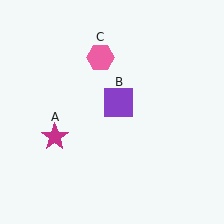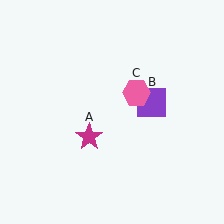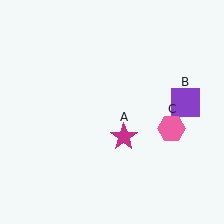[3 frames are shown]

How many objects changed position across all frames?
3 objects changed position: magenta star (object A), purple square (object B), pink hexagon (object C).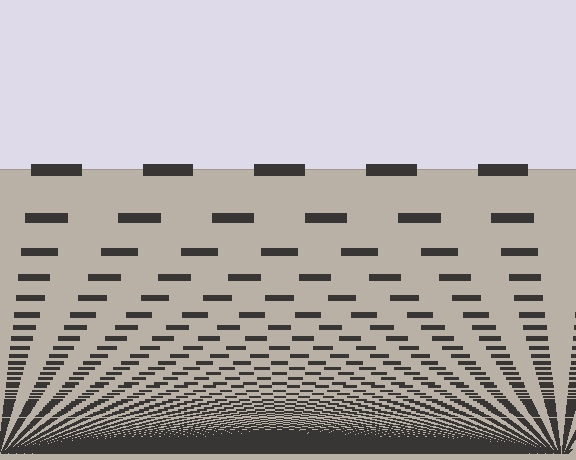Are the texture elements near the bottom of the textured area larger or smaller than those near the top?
Smaller. The gradient is inverted — elements near the bottom are smaller and denser.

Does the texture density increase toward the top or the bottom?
Density increases toward the bottom.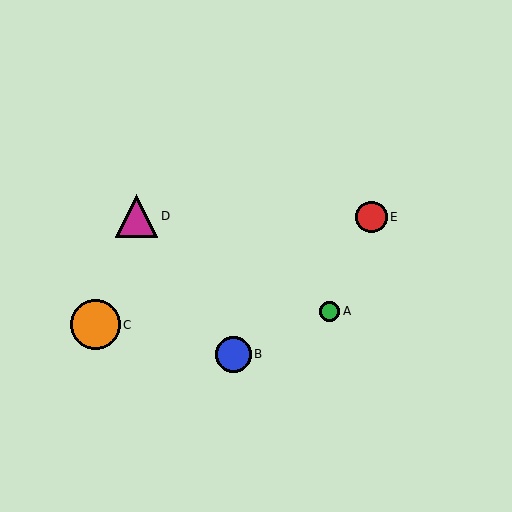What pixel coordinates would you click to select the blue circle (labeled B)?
Click at (234, 354) to select the blue circle B.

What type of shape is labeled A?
Shape A is a green circle.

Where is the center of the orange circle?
The center of the orange circle is at (95, 325).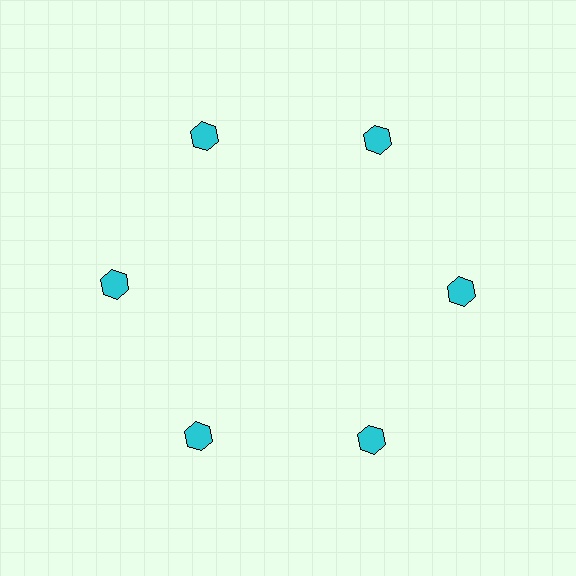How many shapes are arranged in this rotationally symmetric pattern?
There are 6 shapes, arranged in 6 groups of 1.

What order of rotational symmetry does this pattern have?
This pattern has 6-fold rotational symmetry.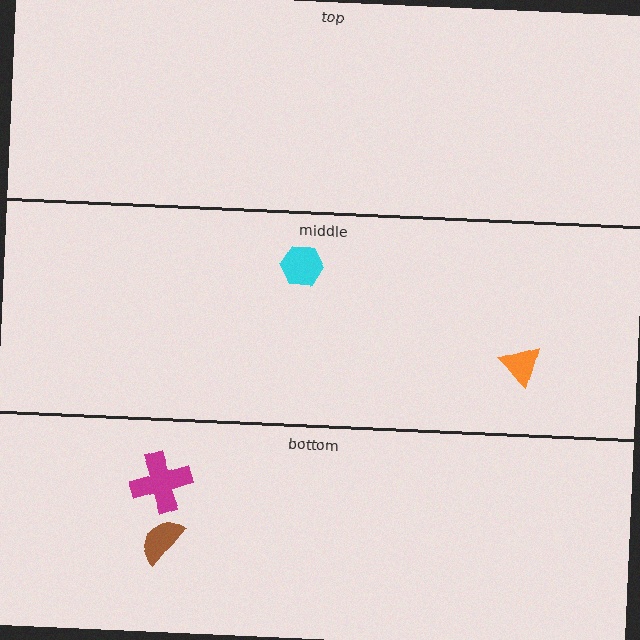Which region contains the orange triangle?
The middle region.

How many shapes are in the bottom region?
2.